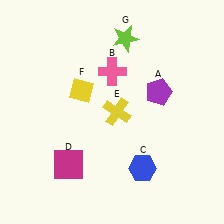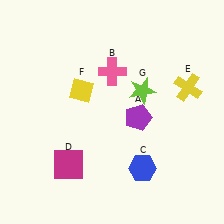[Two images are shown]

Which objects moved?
The objects that moved are: the purple pentagon (A), the yellow cross (E), the lime star (G).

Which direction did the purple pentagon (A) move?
The purple pentagon (A) moved down.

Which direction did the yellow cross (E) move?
The yellow cross (E) moved right.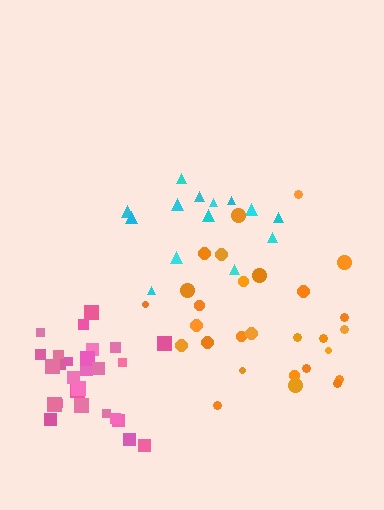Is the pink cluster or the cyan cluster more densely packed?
Pink.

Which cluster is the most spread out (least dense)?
Orange.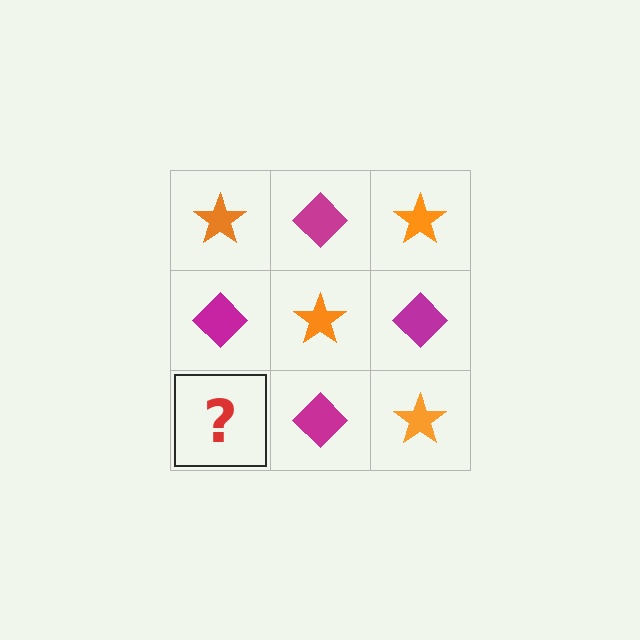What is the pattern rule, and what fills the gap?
The rule is that it alternates orange star and magenta diamond in a checkerboard pattern. The gap should be filled with an orange star.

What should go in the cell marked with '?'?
The missing cell should contain an orange star.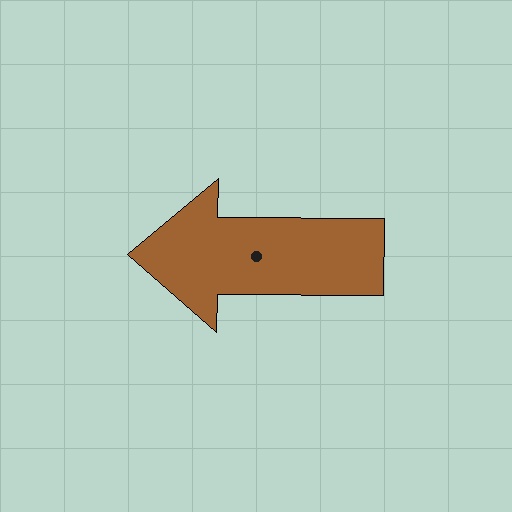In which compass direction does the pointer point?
West.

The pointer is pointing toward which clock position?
Roughly 9 o'clock.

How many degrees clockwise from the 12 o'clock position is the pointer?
Approximately 271 degrees.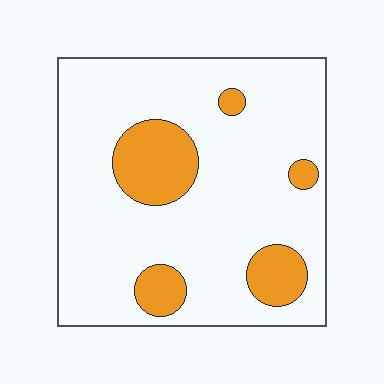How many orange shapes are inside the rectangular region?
5.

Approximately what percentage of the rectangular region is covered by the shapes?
Approximately 15%.